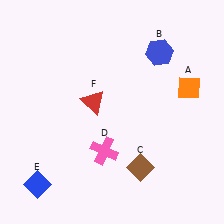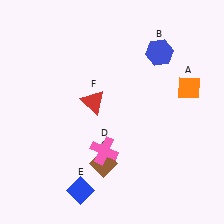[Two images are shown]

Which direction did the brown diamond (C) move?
The brown diamond (C) moved left.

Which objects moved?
The objects that moved are: the brown diamond (C), the blue diamond (E).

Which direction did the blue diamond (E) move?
The blue diamond (E) moved right.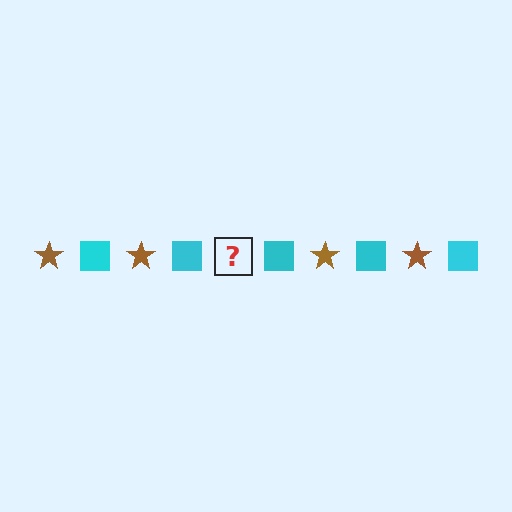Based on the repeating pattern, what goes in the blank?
The blank should be a brown star.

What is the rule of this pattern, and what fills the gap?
The rule is that the pattern alternates between brown star and cyan square. The gap should be filled with a brown star.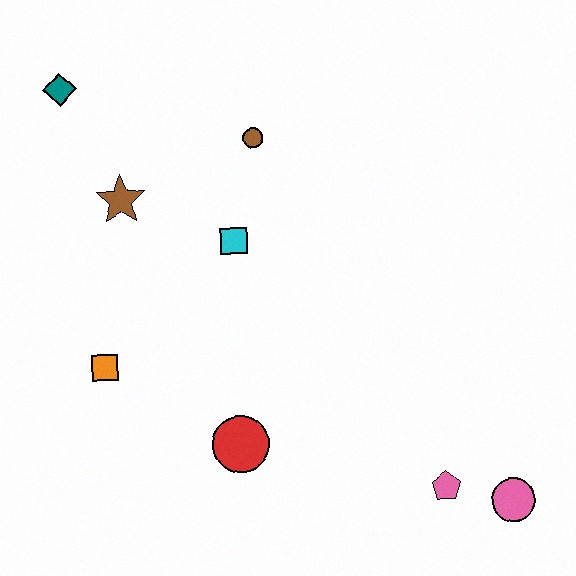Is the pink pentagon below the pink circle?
No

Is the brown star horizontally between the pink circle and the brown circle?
No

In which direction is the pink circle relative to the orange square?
The pink circle is to the right of the orange square.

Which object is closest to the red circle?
The orange square is closest to the red circle.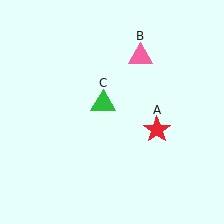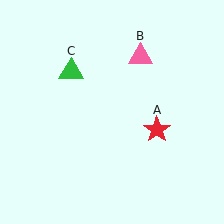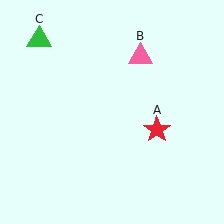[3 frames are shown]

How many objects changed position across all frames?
1 object changed position: green triangle (object C).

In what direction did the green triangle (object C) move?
The green triangle (object C) moved up and to the left.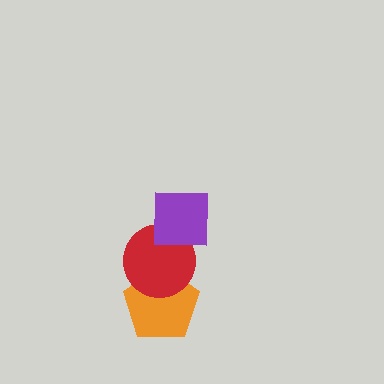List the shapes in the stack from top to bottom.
From top to bottom: the purple square, the red circle, the orange pentagon.